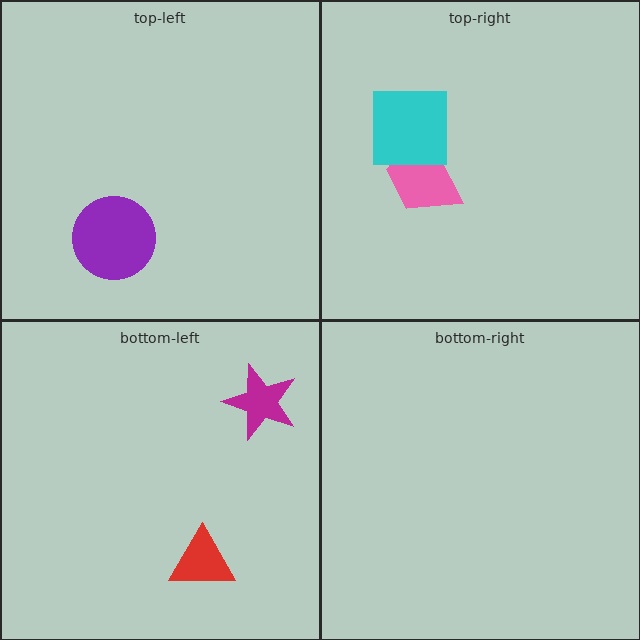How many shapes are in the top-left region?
1.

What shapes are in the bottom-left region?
The red triangle, the magenta star.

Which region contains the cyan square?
The top-right region.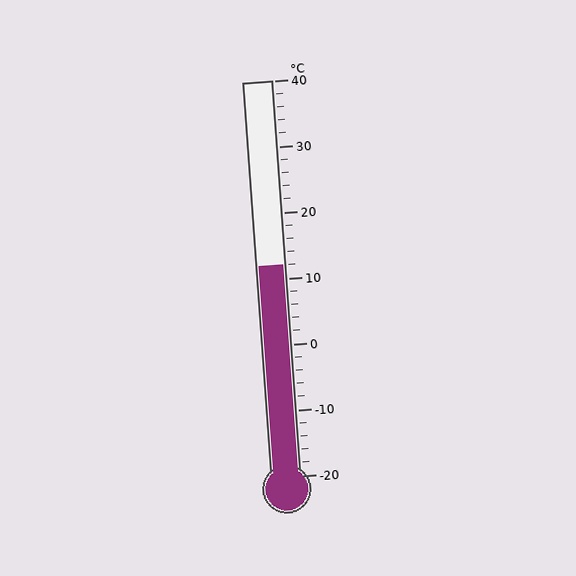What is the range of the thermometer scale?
The thermometer scale ranges from -20°C to 40°C.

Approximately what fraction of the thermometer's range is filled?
The thermometer is filled to approximately 55% of its range.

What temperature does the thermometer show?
The thermometer shows approximately 12°C.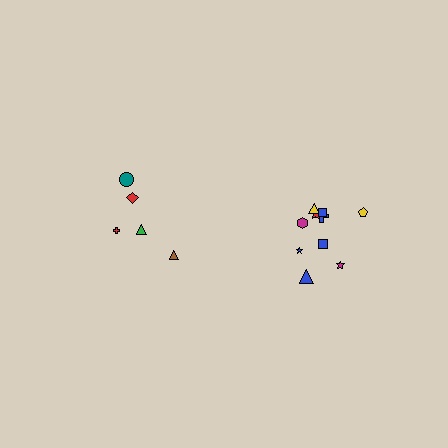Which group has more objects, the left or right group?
The right group.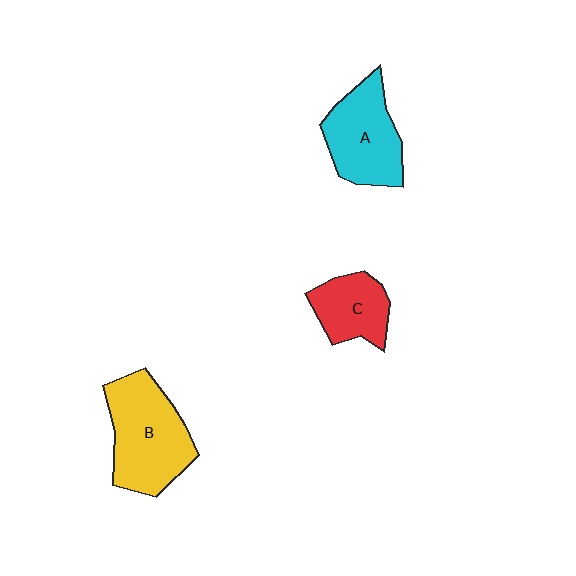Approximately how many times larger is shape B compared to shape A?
Approximately 1.2 times.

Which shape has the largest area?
Shape B (yellow).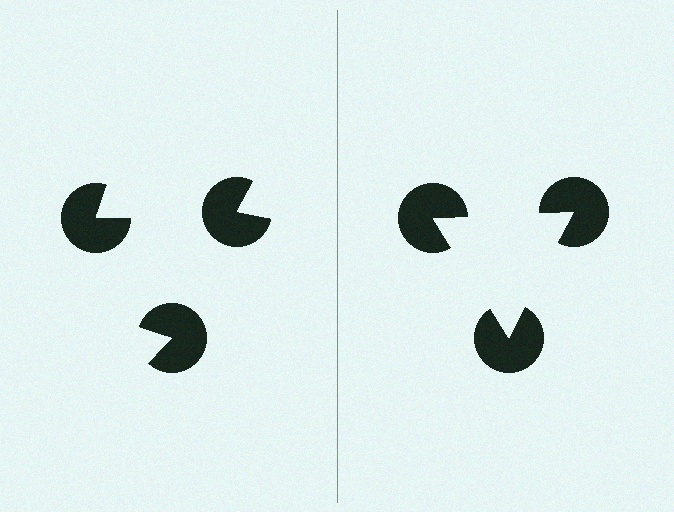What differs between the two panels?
The pac-man discs are positioned identically on both sides; only the wedge orientations differ. On the right they align to a triangle; on the left they are misaligned.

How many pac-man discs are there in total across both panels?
6 — 3 on each side.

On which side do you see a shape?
An illusory triangle appears on the right side. On the left side the wedge cuts are rotated, so no coherent shape forms.